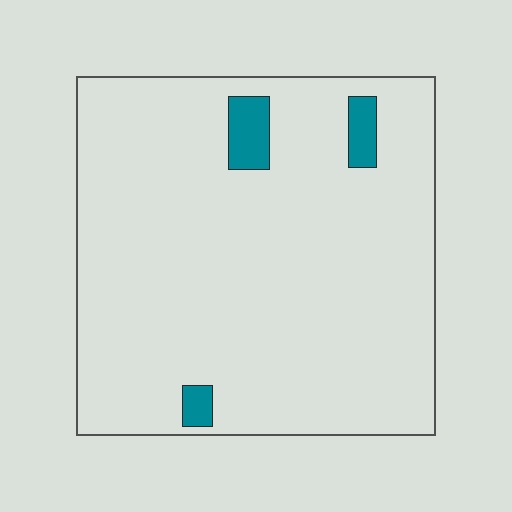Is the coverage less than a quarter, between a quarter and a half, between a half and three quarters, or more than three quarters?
Less than a quarter.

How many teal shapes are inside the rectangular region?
3.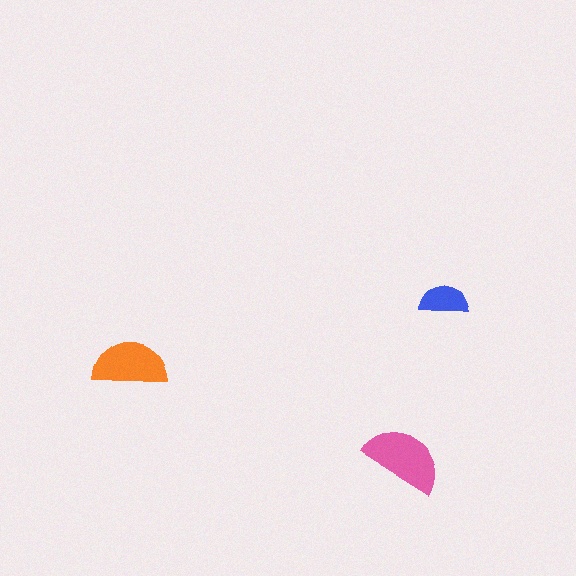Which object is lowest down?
The pink semicircle is bottommost.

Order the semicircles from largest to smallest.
the pink one, the orange one, the blue one.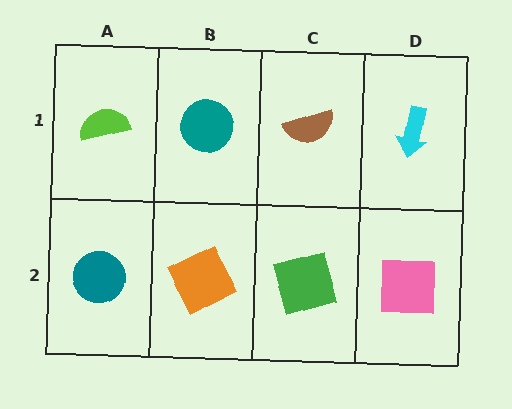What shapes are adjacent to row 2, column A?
A lime semicircle (row 1, column A), an orange square (row 2, column B).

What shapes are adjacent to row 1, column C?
A green square (row 2, column C), a teal circle (row 1, column B), a cyan arrow (row 1, column D).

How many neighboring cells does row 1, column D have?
2.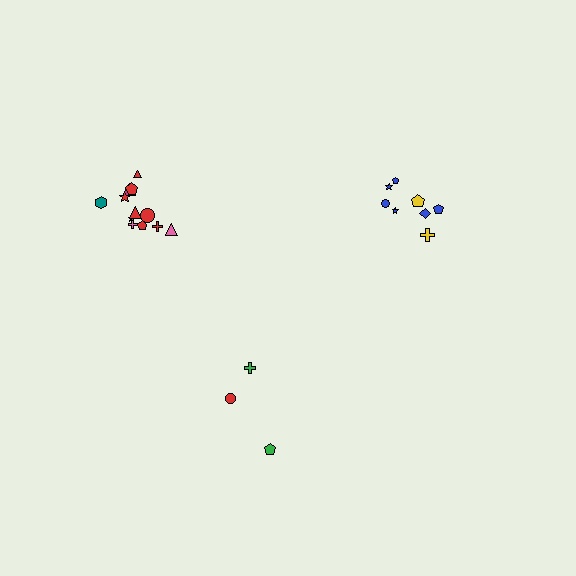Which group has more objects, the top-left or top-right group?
The top-left group.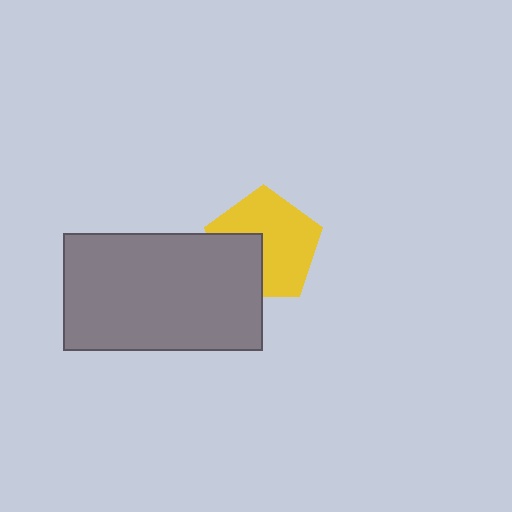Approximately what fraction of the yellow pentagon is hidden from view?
Roughly 33% of the yellow pentagon is hidden behind the gray rectangle.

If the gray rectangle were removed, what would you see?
You would see the complete yellow pentagon.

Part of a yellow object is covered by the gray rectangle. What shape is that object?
It is a pentagon.